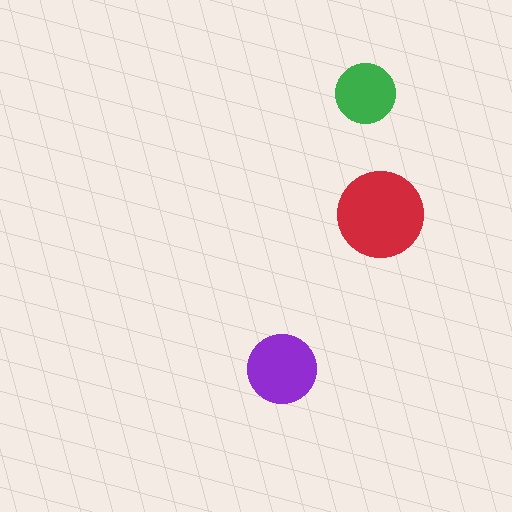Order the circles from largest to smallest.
the red one, the purple one, the green one.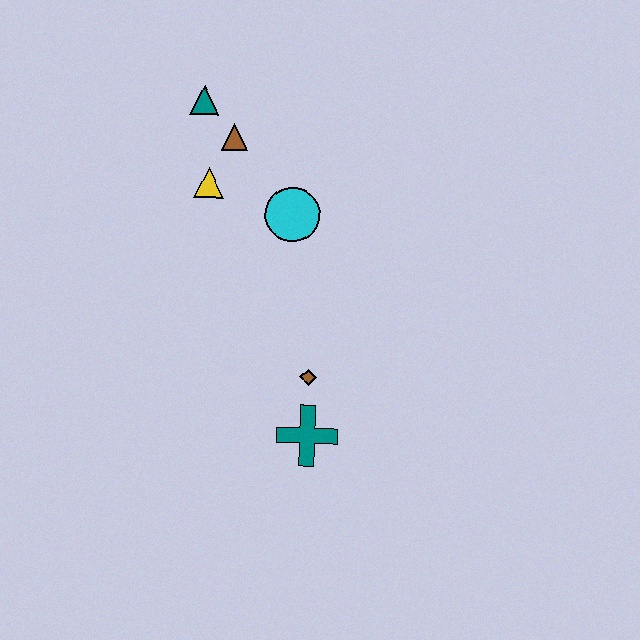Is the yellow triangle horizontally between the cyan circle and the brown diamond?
No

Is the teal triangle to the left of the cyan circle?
Yes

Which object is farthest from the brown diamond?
The teal triangle is farthest from the brown diamond.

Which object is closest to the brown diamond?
The teal cross is closest to the brown diamond.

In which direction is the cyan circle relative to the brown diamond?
The cyan circle is above the brown diamond.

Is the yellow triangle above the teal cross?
Yes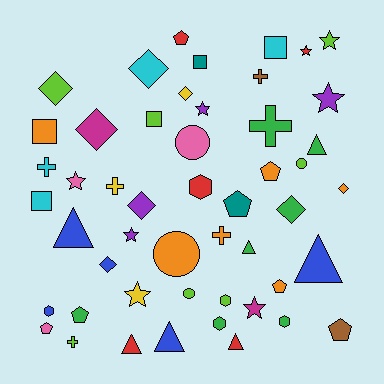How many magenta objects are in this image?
There are 2 magenta objects.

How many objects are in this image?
There are 50 objects.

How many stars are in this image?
There are 8 stars.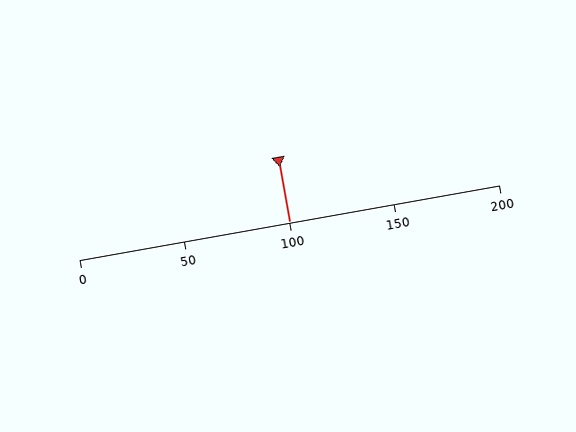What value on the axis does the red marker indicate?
The marker indicates approximately 100.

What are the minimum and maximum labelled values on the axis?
The axis runs from 0 to 200.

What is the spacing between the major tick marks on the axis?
The major ticks are spaced 50 apart.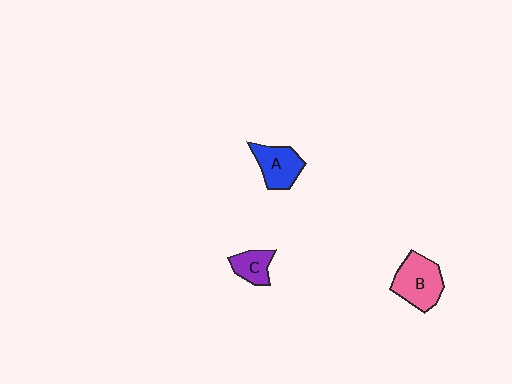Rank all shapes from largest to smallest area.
From largest to smallest: B (pink), A (blue), C (purple).